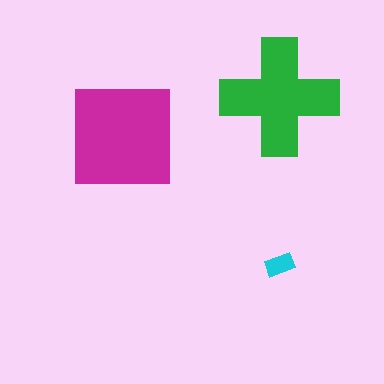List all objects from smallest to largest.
The cyan rectangle, the green cross, the magenta square.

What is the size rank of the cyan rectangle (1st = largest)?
3rd.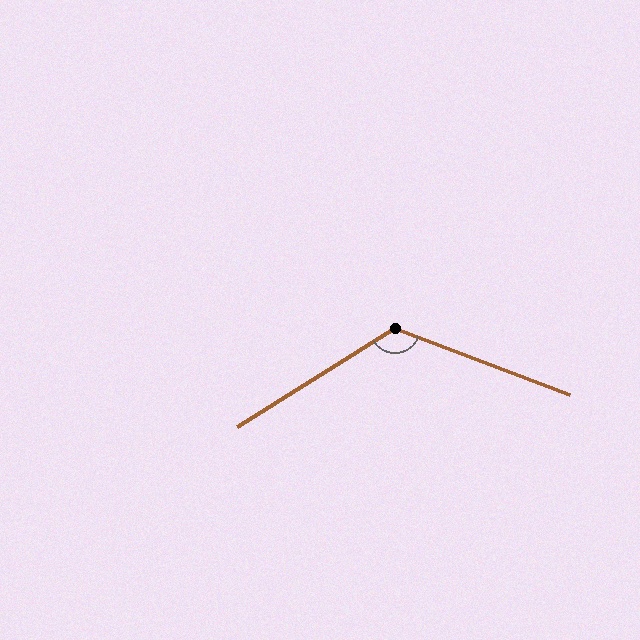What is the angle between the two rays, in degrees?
Approximately 127 degrees.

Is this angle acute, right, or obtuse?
It is obtuse.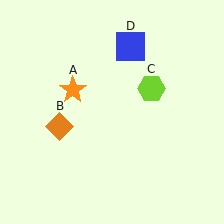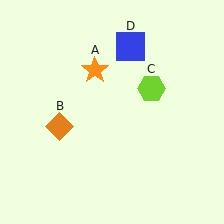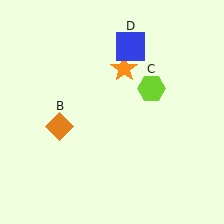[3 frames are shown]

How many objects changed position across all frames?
1 object changed position: orange star (object A).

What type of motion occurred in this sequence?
The orange star (object A) rotated clockwise around the center of the scene.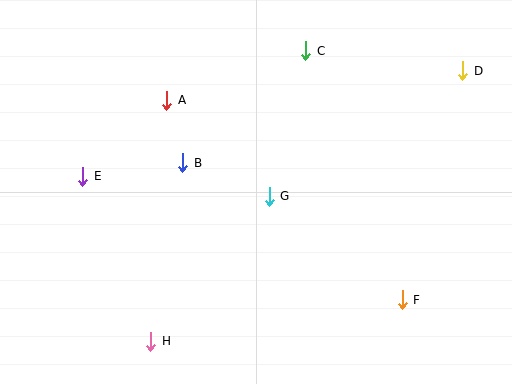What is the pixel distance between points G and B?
The distance between G and B is 93 pixels.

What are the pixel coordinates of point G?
Point G is at (269, 196).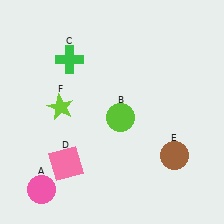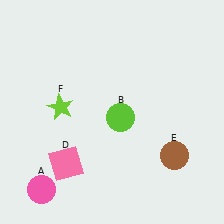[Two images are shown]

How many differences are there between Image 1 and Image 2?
There is 1 difference between the two images.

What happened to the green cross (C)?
The green cross (C) was removed in Image 2. It was in the top-left area of Image 1.